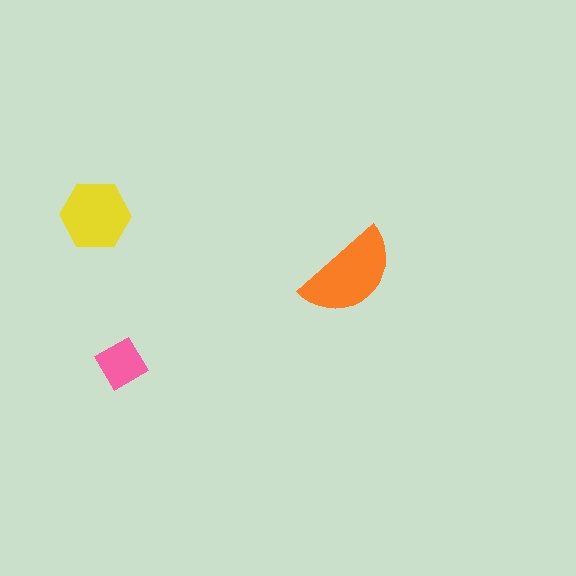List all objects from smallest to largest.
The pink diamond, the yellow hexagon, the orange semicircle.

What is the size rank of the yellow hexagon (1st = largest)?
2nd.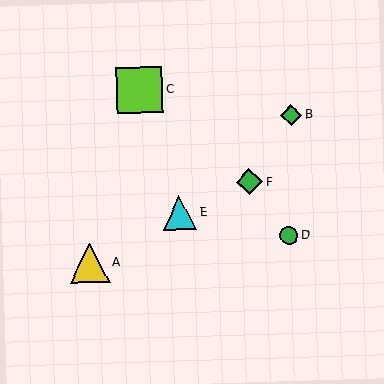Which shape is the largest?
The lime square (labeled C) is the largest.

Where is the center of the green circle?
The center of the green circle is at (289, 235).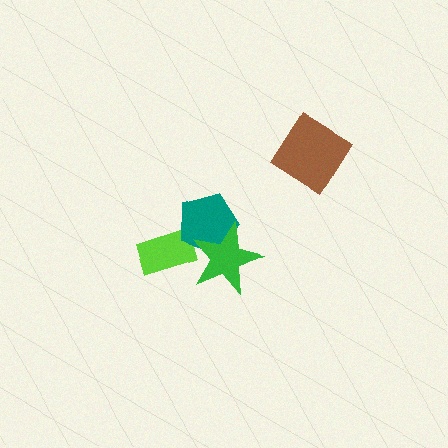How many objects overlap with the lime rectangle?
1 object overlaps with the lime rectangle.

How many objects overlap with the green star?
1 object overlaps with the green star.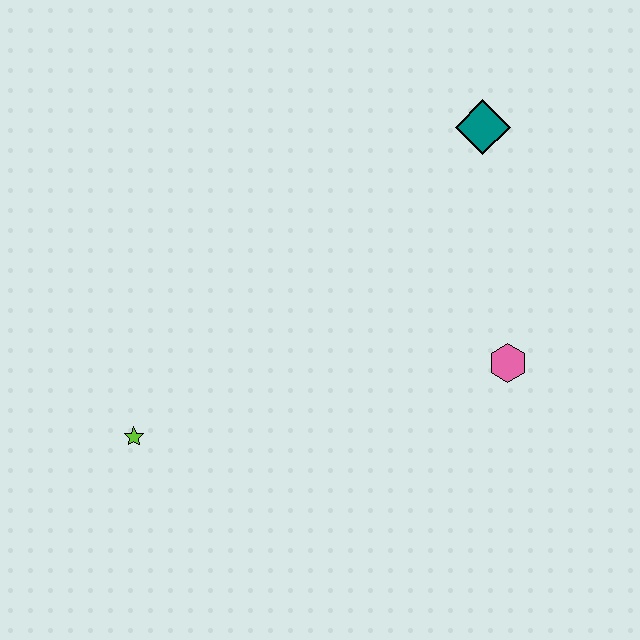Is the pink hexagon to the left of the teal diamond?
No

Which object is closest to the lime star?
The pink hexagon is closest to the lime star.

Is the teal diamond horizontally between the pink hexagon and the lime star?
Yes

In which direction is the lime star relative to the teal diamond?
The lime star is to the left of the teal diamond.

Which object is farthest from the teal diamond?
The lime star is farthest from the teal diamond.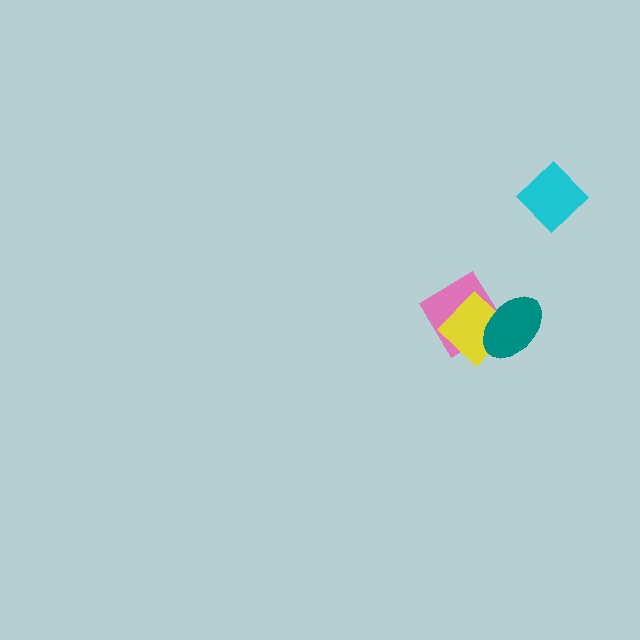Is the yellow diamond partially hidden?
Yes, it is partially covered by another shape.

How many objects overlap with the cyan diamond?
0 objects overlap with the cyan diamond.